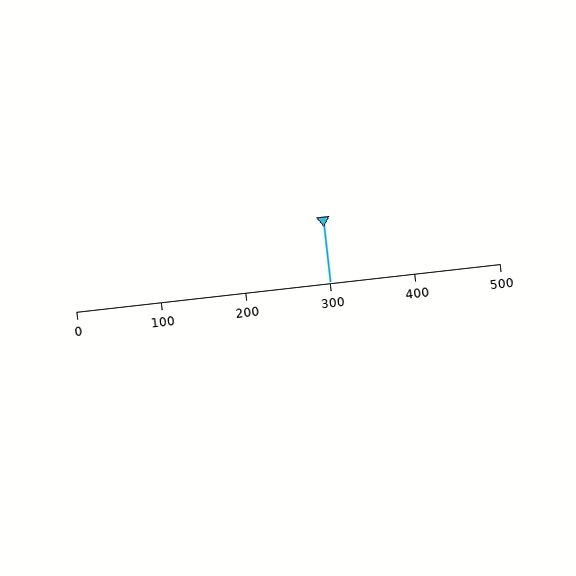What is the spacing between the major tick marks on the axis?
The major ticks are spaced 100 apart.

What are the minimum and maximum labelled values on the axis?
The axis runs from 0 to 500.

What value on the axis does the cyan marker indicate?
The marker indicates approximately 300.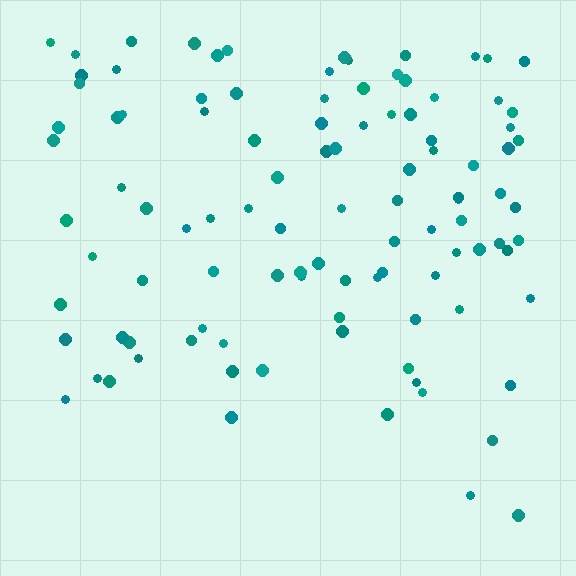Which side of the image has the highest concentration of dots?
The top.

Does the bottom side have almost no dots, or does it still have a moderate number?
Still a moderate number, just noticeably fewer than the top.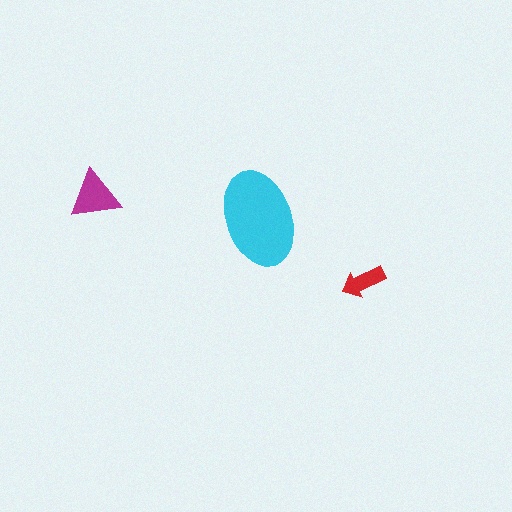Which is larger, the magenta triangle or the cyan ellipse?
The cyan ellipse.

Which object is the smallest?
The red arrow.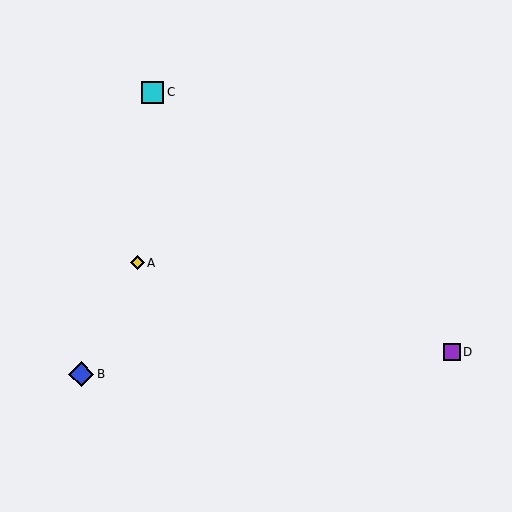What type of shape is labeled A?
Shape A is a yellow diamond.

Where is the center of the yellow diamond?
The center of the yellow diamond is at (137, 263).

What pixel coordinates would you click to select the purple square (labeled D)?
Click at (452, 352) to select the purple square D.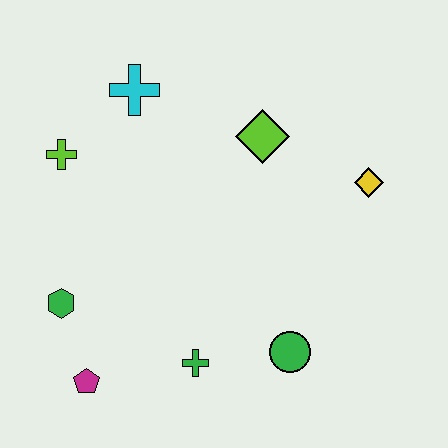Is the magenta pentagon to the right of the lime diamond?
No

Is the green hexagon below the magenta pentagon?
No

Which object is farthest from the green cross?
The cyan cross is farthest from the green cross.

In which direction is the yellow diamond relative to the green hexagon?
The yellow diamond is to the right of the green hexagon.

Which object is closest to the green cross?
The green circle is closest to the green cross.